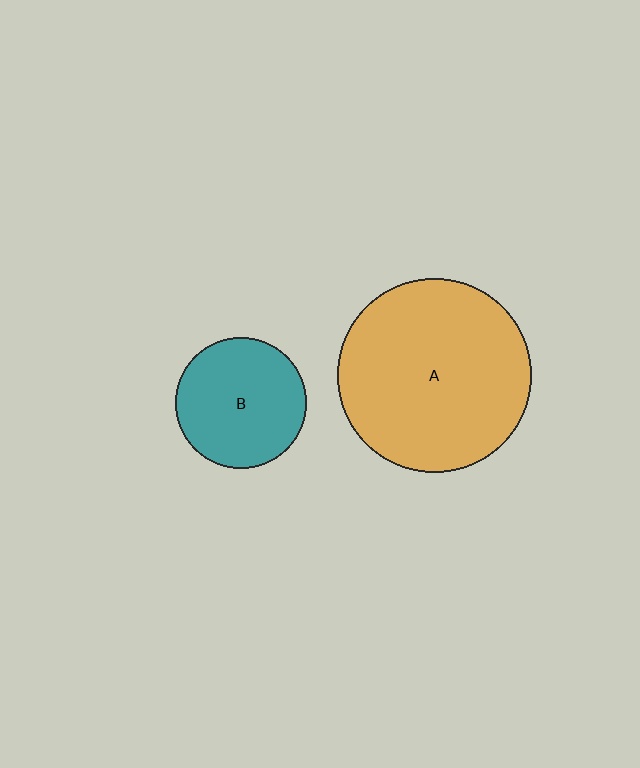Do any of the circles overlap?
No, none of the circles overlap.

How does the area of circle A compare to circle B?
Approximately 2.2 times.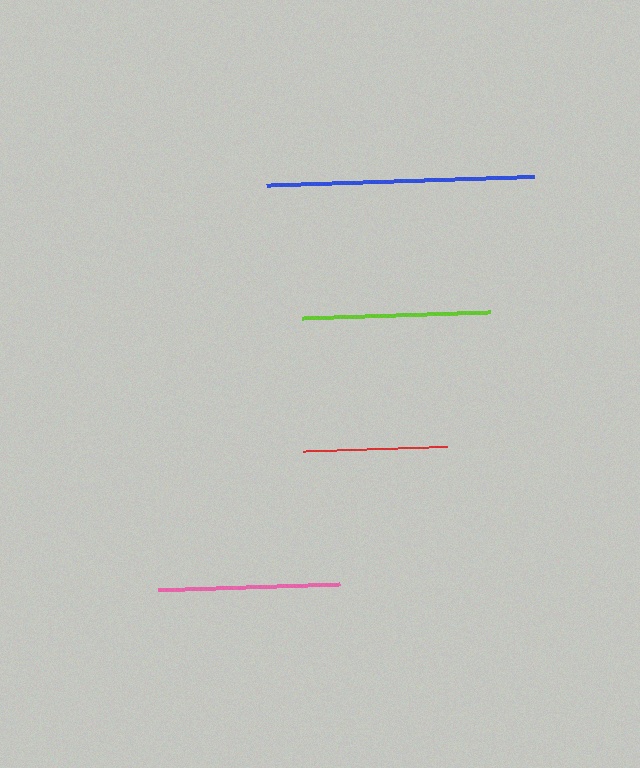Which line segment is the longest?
The blue line is the longest at approximately 268 pixels.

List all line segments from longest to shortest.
From longest to shortest: blue, lime, pink, red.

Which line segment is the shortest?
The red line is the shortest at approximately 144 pixels.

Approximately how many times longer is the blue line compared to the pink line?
The blue line is approximately 1.5 times the length of the pink line.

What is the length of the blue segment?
The blue segment is approximately 268 pixels long.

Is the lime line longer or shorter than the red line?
The lime line is longer than the red line.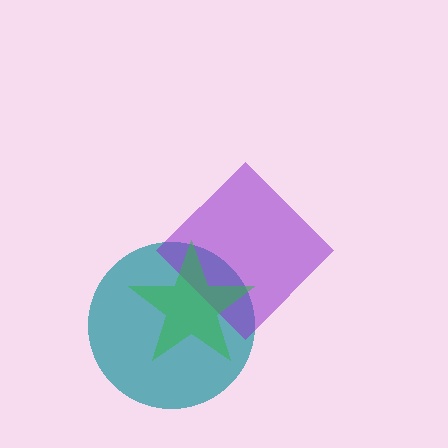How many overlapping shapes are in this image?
There are 3 overlapping shapes in the image.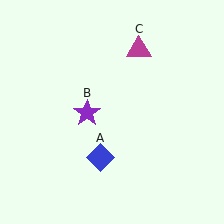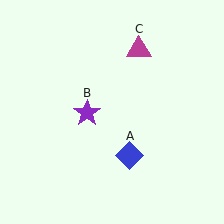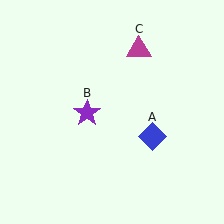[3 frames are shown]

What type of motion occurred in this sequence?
The blue diamond (object A) rotated counterclockwise around the center of the scene.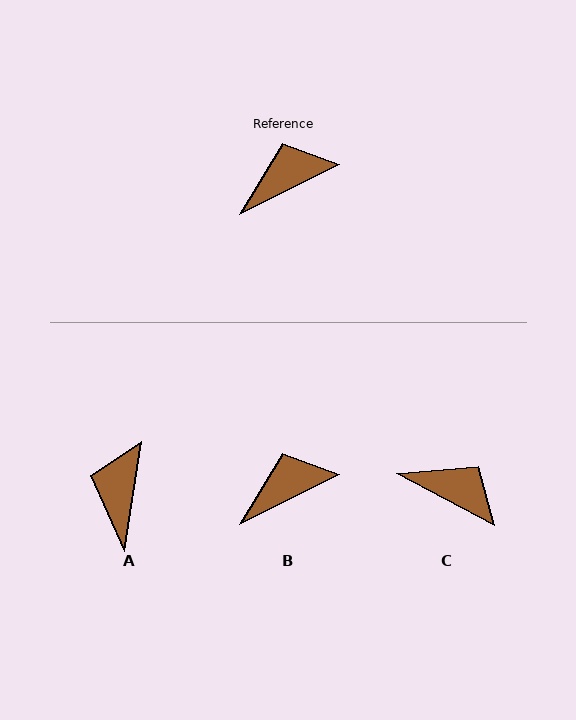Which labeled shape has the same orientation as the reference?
B.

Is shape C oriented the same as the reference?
No, it is off by about 55 degrees.